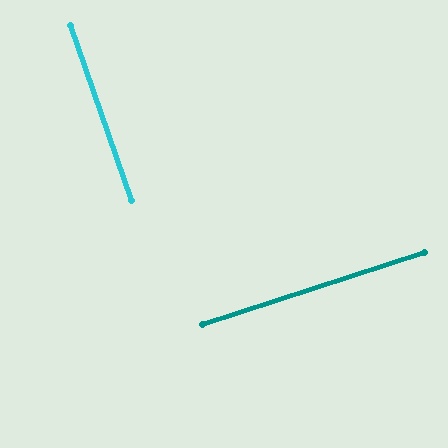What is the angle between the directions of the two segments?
Approximately 89 degrees.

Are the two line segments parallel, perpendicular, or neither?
Perpendicular — they meet at approximately 89°.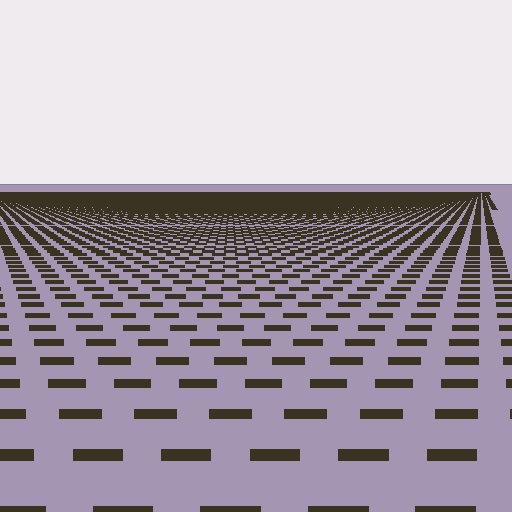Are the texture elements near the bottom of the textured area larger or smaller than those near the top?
Larger. Near the bottom, elements are closer to the viewer and appear at a bigger on-screen size.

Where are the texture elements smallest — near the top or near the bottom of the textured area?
Near the top.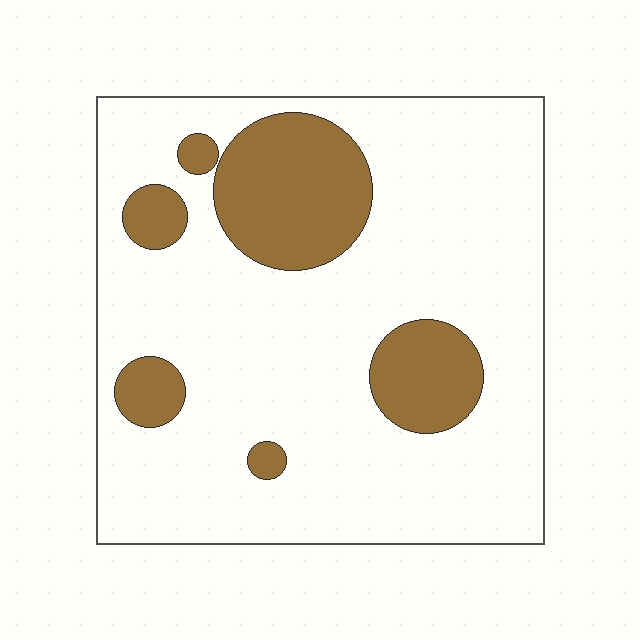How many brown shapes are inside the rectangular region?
6.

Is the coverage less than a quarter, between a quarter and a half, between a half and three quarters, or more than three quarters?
Less than a quarter.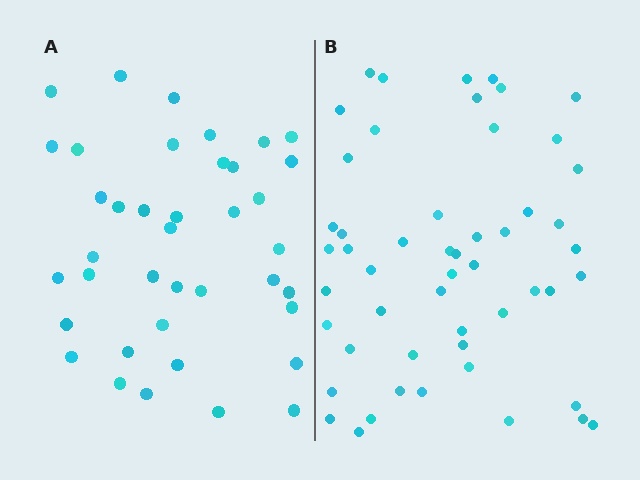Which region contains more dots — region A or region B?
Region B (the right region) has more dots.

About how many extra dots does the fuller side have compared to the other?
Region B has approximately 15 more dots than region A.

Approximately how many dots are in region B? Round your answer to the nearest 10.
About 50 dots. (The exact count is 52, which rounds to 50.)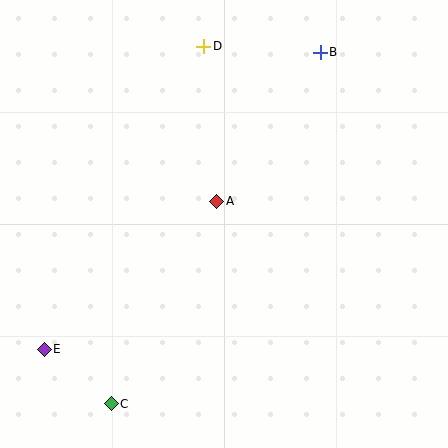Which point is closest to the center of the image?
Point A at (217, 201) is closest to the center.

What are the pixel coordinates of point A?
Point A is at (217, 201).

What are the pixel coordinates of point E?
Point E is at (44, 349).